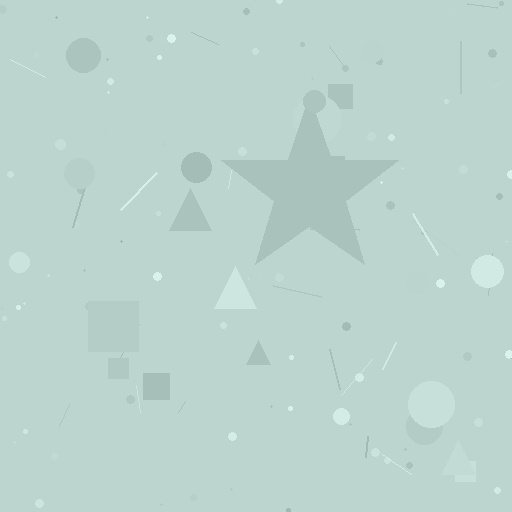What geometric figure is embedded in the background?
A star is embedded in the background.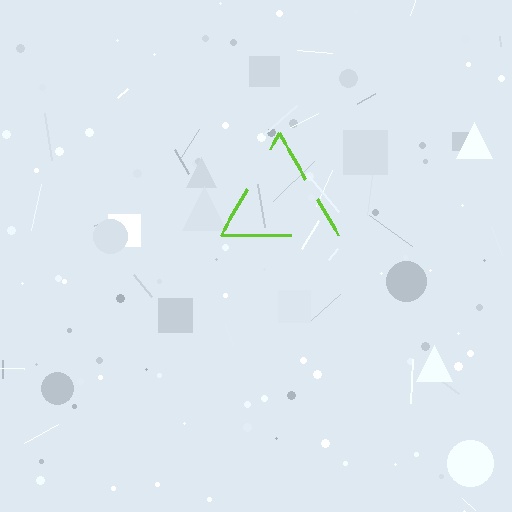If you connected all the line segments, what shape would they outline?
They would outline a triangle.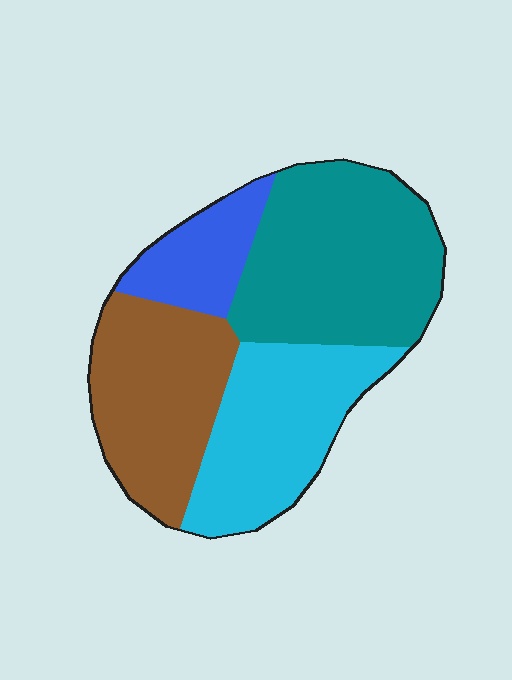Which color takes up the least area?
Blue, at roughly 10%.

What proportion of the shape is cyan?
Cyan covers about 25% of the shape.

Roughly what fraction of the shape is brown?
Brown takes up between a quarter and a half of the shape.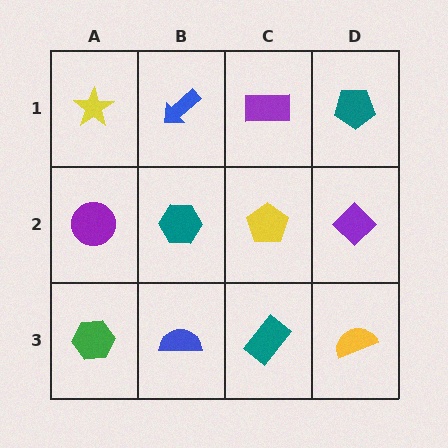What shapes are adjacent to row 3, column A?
A purple circle (row 2, column A), a blue semicircle (row 3, column B).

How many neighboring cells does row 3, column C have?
3.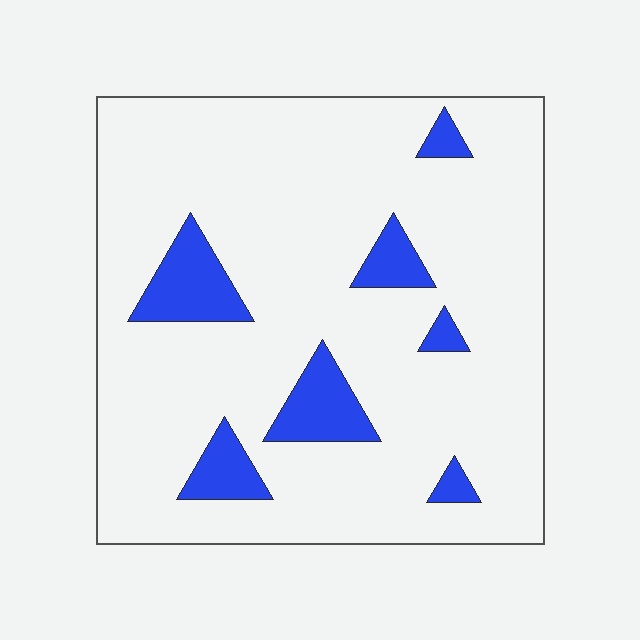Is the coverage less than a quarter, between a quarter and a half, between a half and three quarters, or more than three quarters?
Less than a quarter.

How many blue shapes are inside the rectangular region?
7.